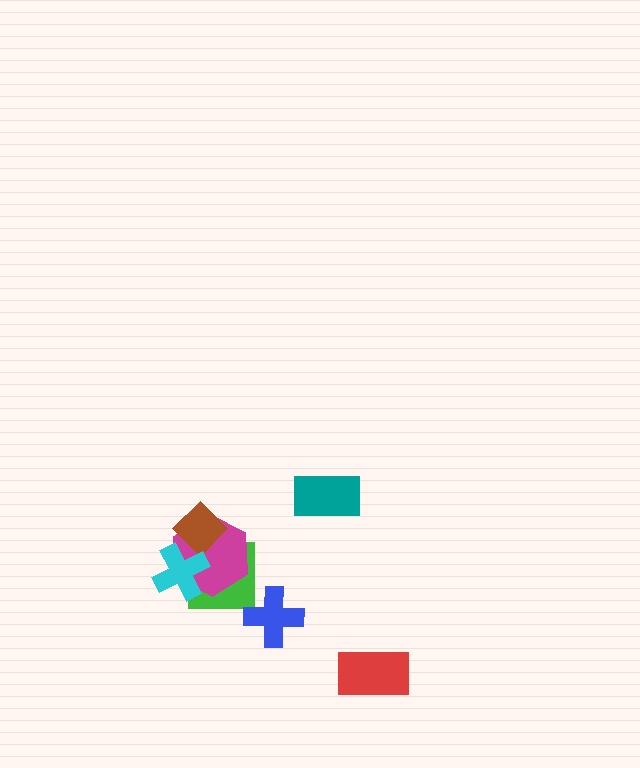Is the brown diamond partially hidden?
Yes, it is partially covered by another shape.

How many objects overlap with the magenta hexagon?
3 objects overlap with the magenta hexagon.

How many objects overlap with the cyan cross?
3 objects overlap with the cyan cross.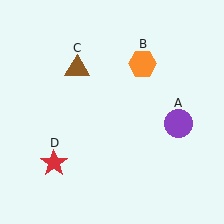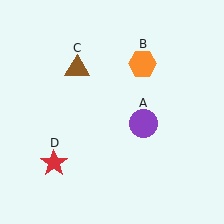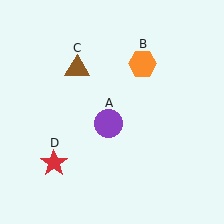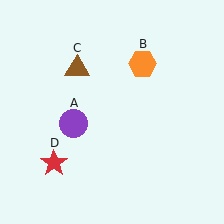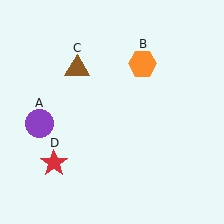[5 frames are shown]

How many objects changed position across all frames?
1 object changed position: purple circle (object A).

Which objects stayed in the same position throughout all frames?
Orange hexagon (object B) and brown triangle (object C) and red star (object D) remained stationary.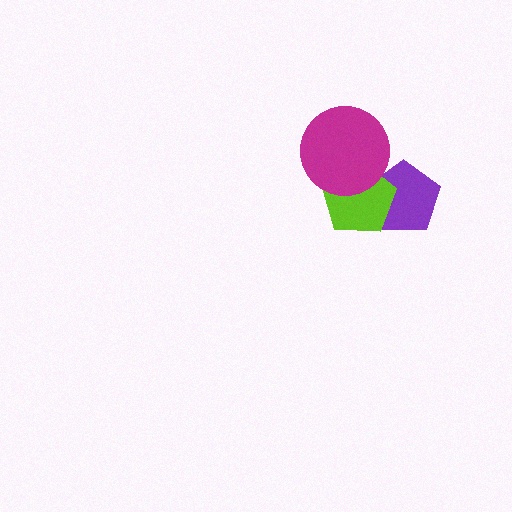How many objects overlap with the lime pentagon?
2 objects overlap with the lime pentagon.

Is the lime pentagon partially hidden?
Yes, it is partially covered by another shape.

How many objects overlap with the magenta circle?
2 objects overlap with the magenta circle.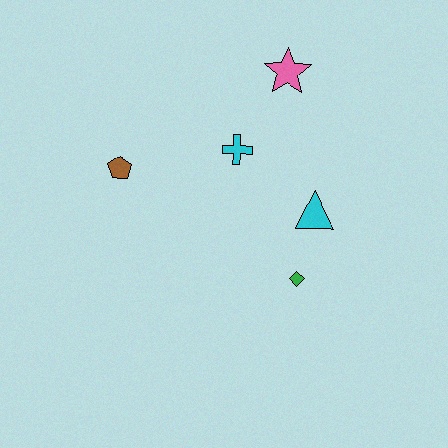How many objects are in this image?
There are 5 objects.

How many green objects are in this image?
There is 1 green object.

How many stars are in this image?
There is 1 star.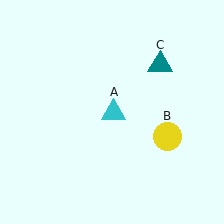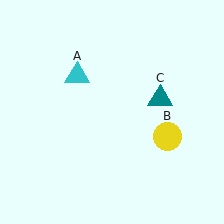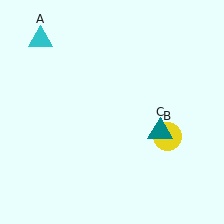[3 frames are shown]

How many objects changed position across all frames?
2 objects changed position: cyan triangle (object A), teal triangle (object C).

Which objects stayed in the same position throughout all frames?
Yellow circle (object B) remained stationary.